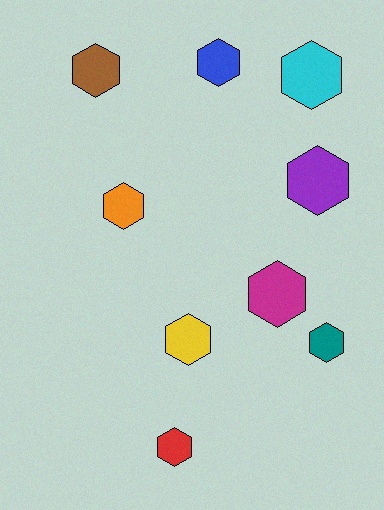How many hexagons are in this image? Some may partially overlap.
There are 9 hexagons.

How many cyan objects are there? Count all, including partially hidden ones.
There is 1 cyan object.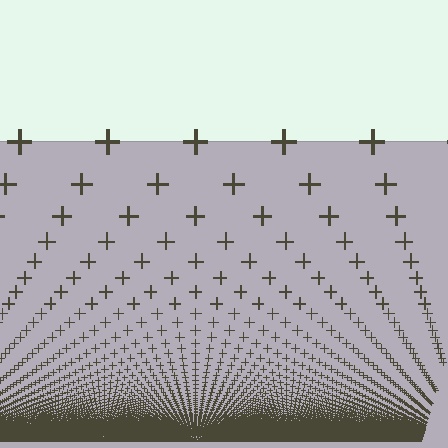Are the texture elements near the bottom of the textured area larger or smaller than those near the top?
Smaller. The gradient is inverted — elements near the bottom are smaller and denser.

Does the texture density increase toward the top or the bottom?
Density increases toward the bottom.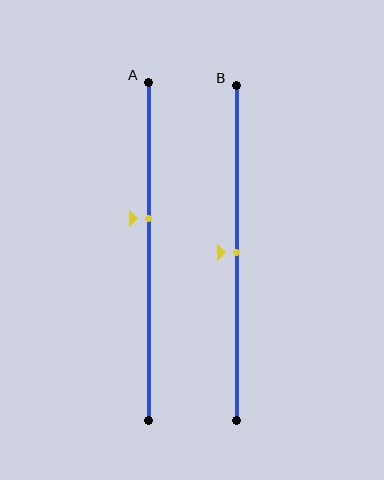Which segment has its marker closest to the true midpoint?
Segment B has its marker closest to the true midpoint.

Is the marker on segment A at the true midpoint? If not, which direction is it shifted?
No, the marker on segment A is shifted upward by about 10% of the segment length.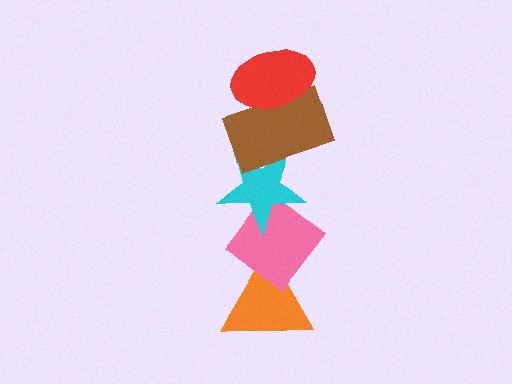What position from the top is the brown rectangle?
The brown rectangle is 2nd from the top.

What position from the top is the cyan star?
The cyan star is 3rd from the top.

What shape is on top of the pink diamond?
The cyan star is on top of the pink diamond.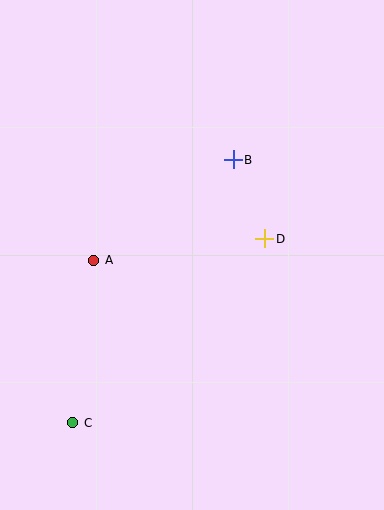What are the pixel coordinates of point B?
Point B is at (233, 160).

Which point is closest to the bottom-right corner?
Point D is closest to the bottom-right corner.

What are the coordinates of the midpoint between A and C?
The midpoint between A and C is at (83, 341).